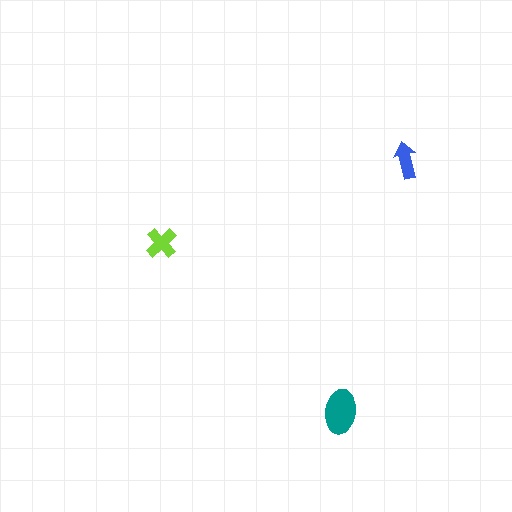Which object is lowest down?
The teal ellipse is bottommost.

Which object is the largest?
The teal ellipse.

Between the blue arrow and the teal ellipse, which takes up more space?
The teal ellipse.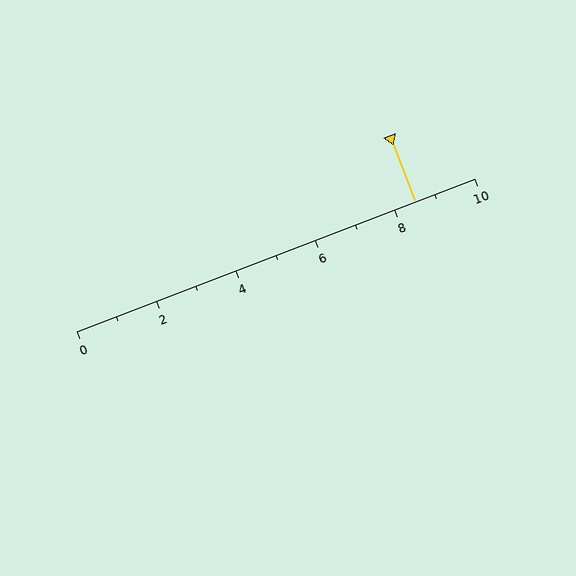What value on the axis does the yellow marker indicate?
The marker indicates approximately 8.5.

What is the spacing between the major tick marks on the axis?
The major ticks are spaced 2 apart.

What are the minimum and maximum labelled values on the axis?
The axis runs from 0 to 10.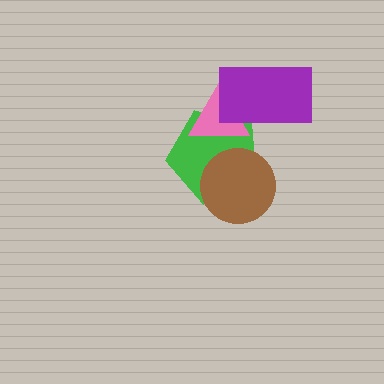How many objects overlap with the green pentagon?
3 objects overlap with the green pentagon.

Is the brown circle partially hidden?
No, no other shape covers it.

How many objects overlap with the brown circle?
1 object overlaps with the brown circle.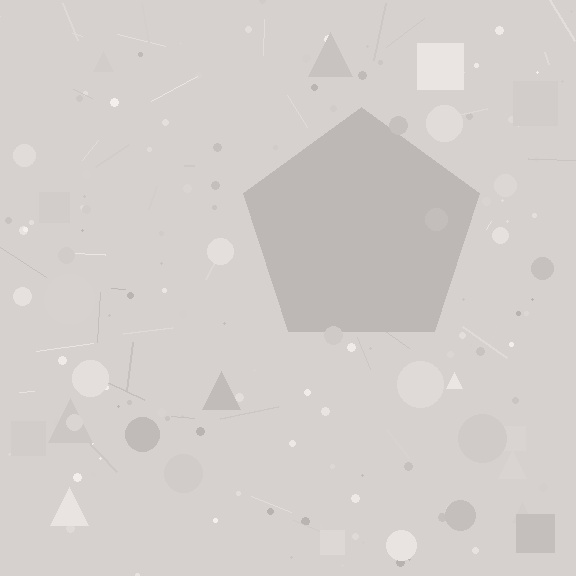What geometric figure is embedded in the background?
A pentagon is embedded in the background.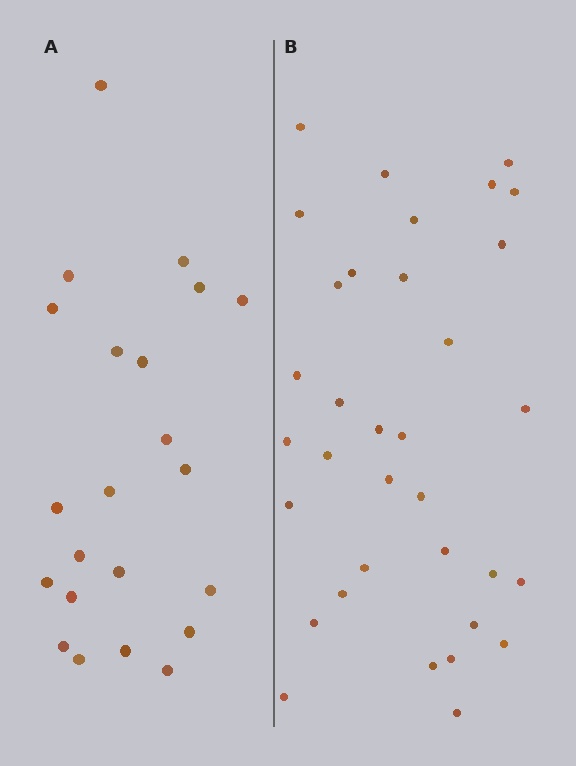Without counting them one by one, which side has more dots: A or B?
Region B (the right region) has more dots.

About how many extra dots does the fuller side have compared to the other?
Region B has roughly 12 or so more dots than region A.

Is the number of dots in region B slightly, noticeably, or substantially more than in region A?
Region B has substantially more. The ratio is roughly 1.5 to 1.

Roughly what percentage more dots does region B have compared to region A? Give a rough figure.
About 55% more.